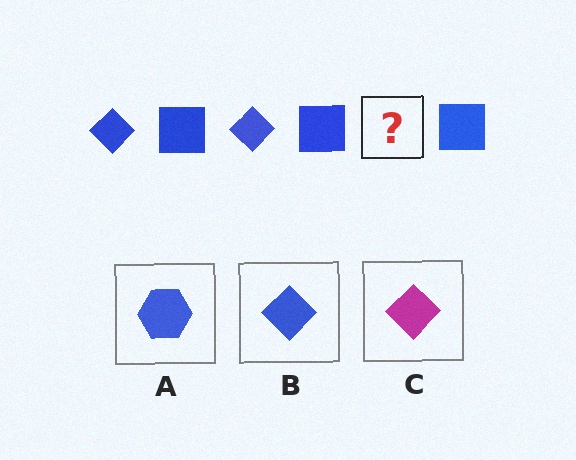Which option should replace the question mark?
Option B.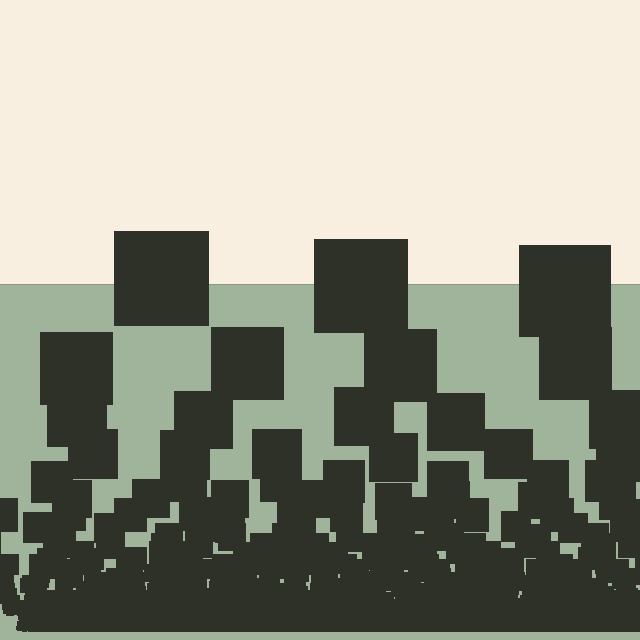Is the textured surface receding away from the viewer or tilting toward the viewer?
The surface appears to tilt toward the viewer. Texture elements get larger and sparser toward the top.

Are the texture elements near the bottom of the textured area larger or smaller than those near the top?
Smaller. The gradient is inverted — elements near the bottom are smaller and denser.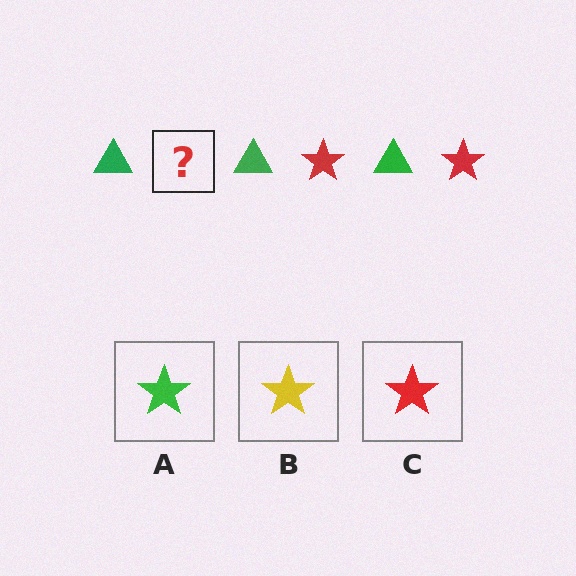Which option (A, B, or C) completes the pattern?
C.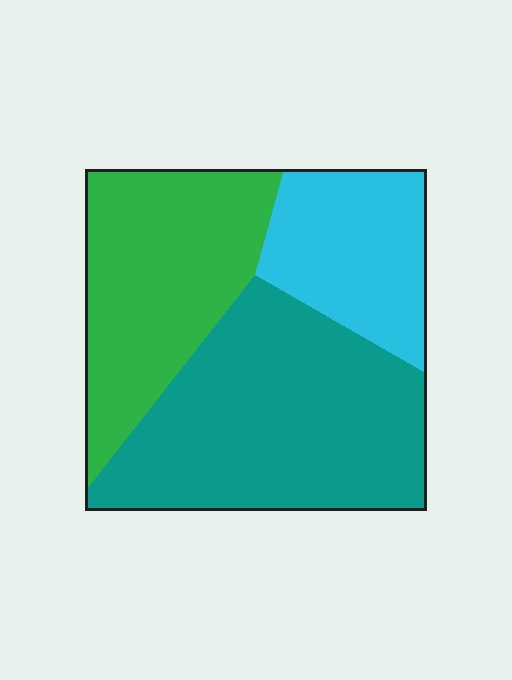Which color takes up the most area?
Teal, at roughly 45%.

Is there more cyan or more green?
Green.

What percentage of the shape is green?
Green takes up about one third (1/3) of the shape.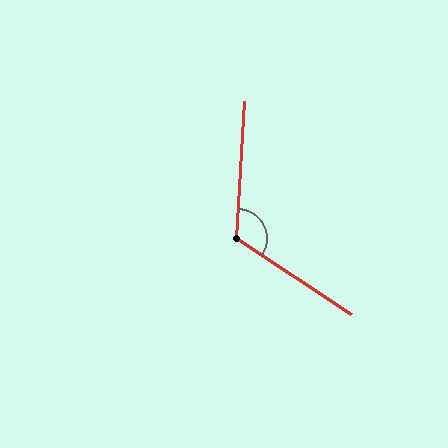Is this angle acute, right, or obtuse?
It is obtuse.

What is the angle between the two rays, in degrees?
Approximately 120 degrees.